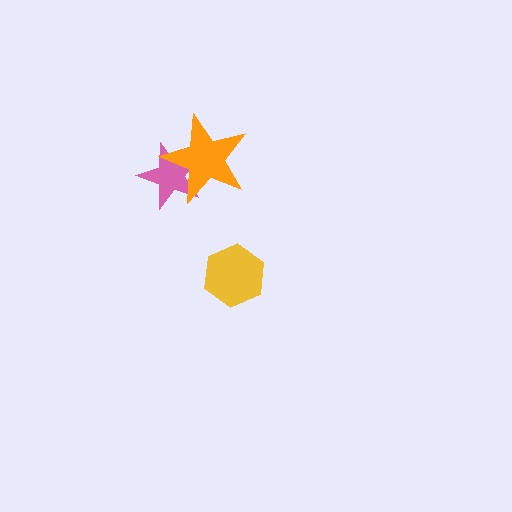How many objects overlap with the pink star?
1 object overlaps with the pink star.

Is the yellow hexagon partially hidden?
No, no other shape covers it.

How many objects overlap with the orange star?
1 object overlaps with the orange star.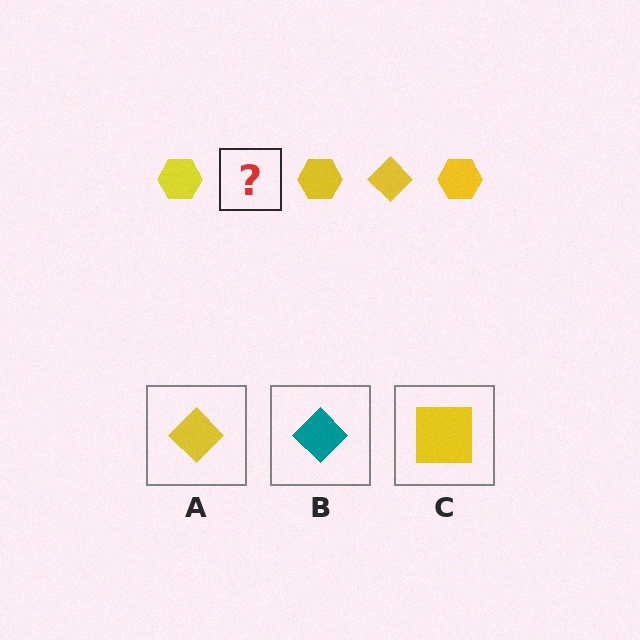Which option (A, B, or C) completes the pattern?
A.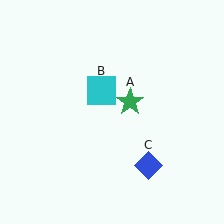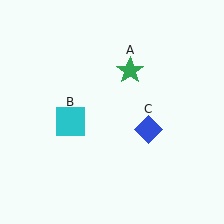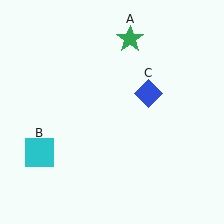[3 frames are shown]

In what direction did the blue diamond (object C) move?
The blue diamond (object C) moved up.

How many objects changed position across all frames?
3 objects changed position: green star (object A), cyan square (object B), blue diamond (object C).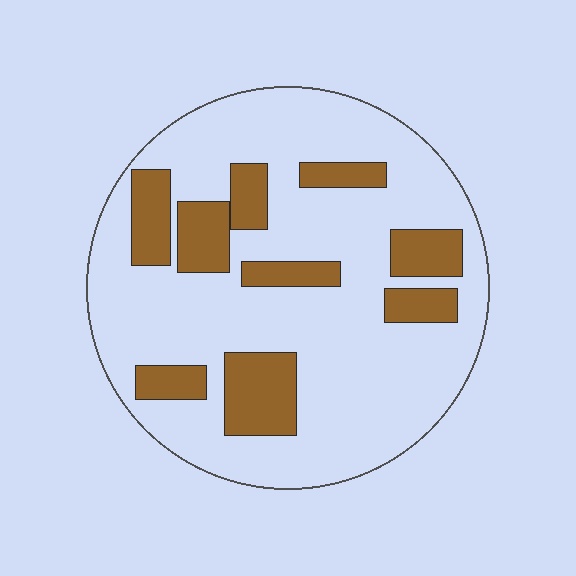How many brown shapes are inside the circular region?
9.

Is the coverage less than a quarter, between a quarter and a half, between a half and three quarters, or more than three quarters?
Less than a quarter.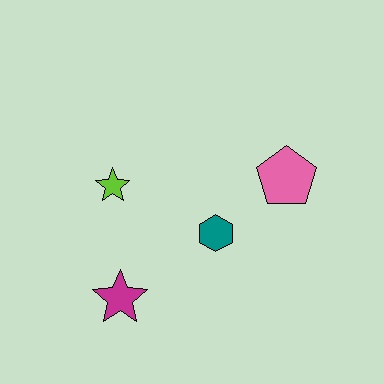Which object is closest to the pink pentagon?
The teal hexagon is closest to the pink pentagon.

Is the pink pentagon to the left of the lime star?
No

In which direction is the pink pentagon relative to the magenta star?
The pink pentagon is to the right of the magenta star.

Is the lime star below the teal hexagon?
No